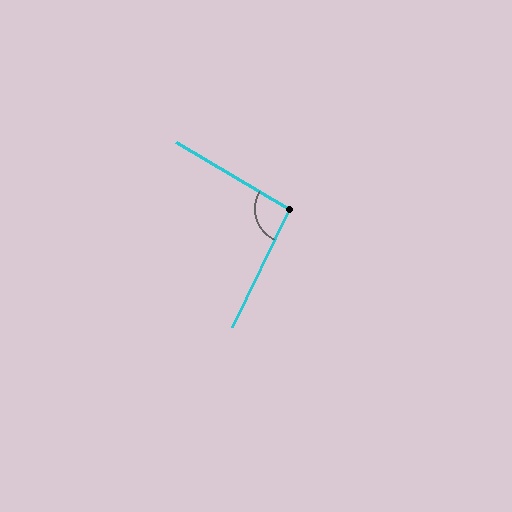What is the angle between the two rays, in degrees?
Approximately 95 degrees.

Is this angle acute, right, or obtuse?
It is approximately a right angle.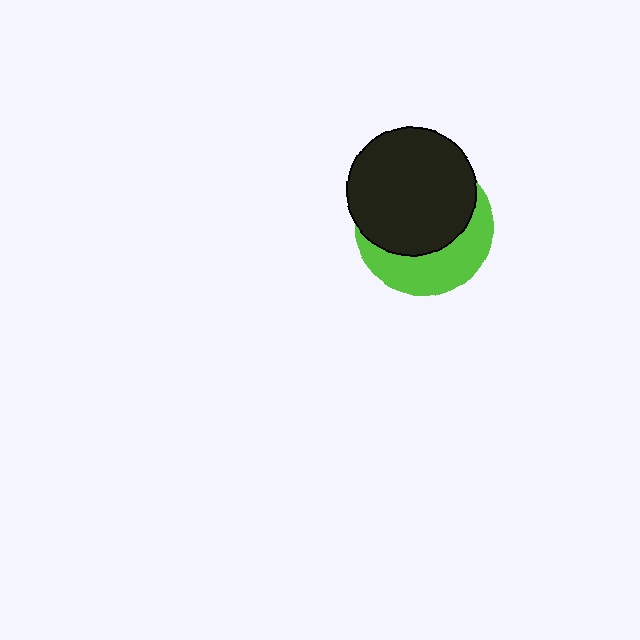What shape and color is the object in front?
The object in front is a black circle.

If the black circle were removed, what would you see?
You would see the complete lime circle.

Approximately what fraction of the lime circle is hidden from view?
Roughly 61% of the lime circle is hidden behind the black circle.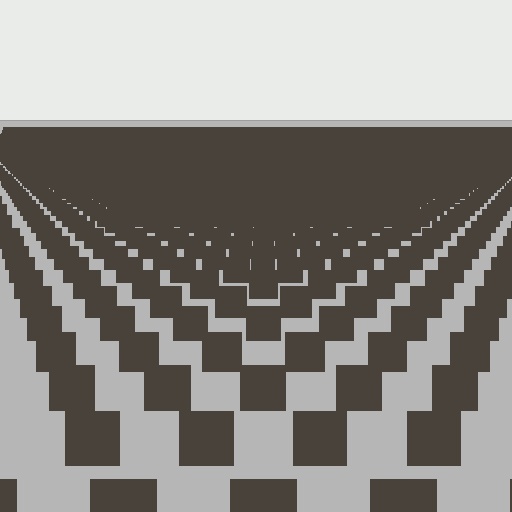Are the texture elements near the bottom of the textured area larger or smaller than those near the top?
Larger. Near the bottom, elements are closer to the viewer and appear at a bigger on-screen size.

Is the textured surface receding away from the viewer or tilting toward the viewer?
The surface is receding away from the viewer. Texture elements get smaller and denser toward the top.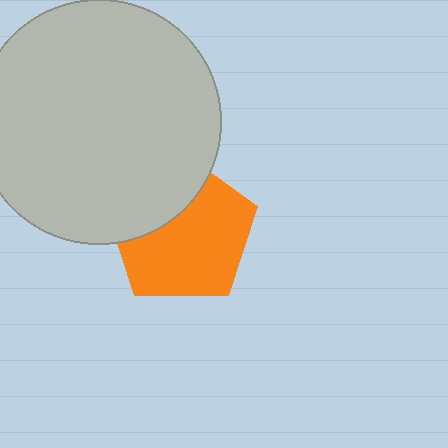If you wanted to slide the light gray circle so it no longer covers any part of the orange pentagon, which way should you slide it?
Slide it up — that is the most direct way to separate the two shapes.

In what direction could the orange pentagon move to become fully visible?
The orange pentagon could move down. That would shift it out from behind the light gray circle entirely.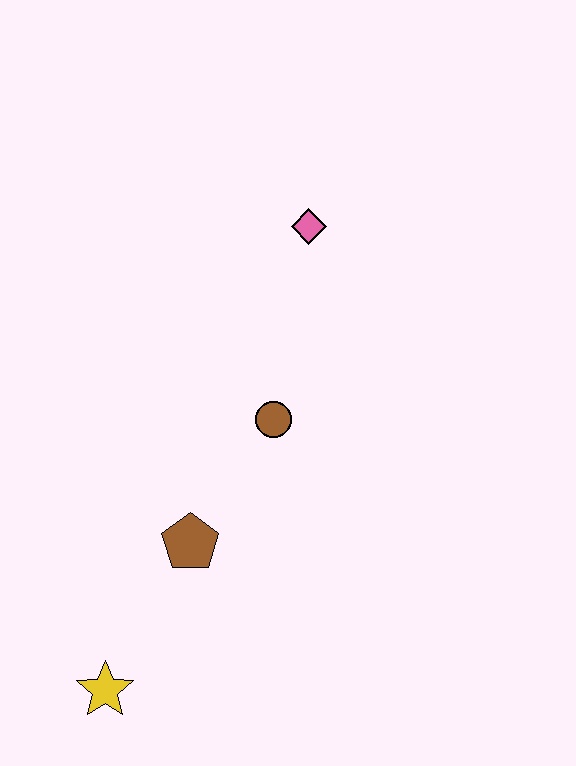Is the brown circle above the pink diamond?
No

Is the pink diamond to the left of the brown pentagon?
No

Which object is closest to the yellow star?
The brown pentagon is closest to the yellow star.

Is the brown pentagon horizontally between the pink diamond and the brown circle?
No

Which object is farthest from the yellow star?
The pink diamond is farthest from the yellow star.